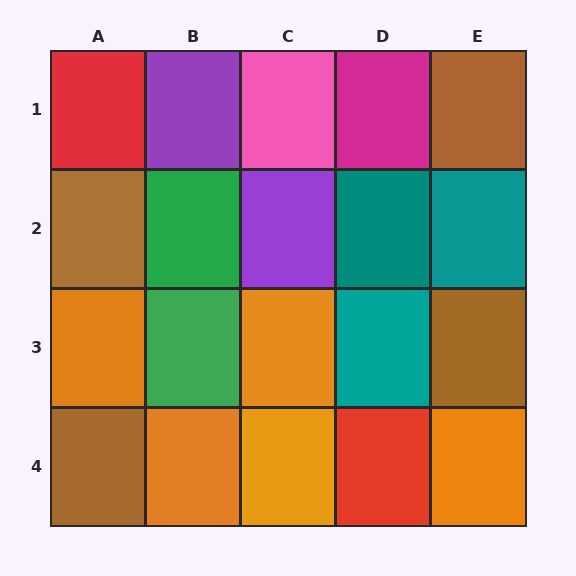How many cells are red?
2 cells are red.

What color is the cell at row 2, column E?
Teal.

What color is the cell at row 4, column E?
Orange.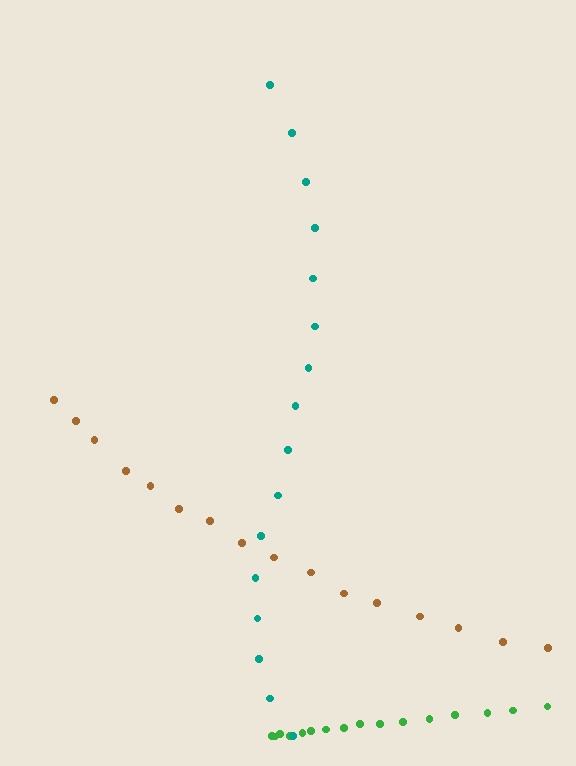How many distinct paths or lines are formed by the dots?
There are 3 distinct paths.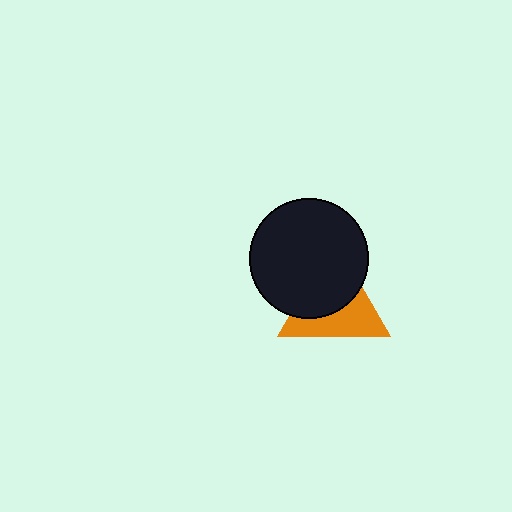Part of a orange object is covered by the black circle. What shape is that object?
It is a triangle.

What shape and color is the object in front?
The object in front is a black circle.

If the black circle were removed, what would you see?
You would see the complete orange triangle.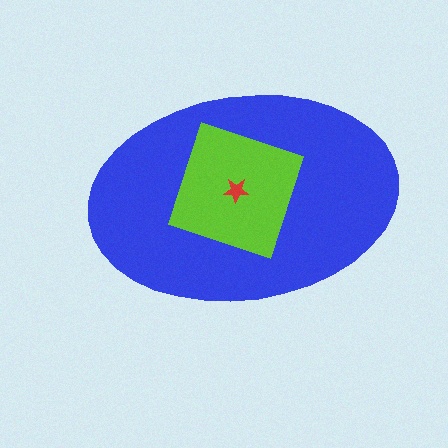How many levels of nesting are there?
3.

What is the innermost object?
The red star.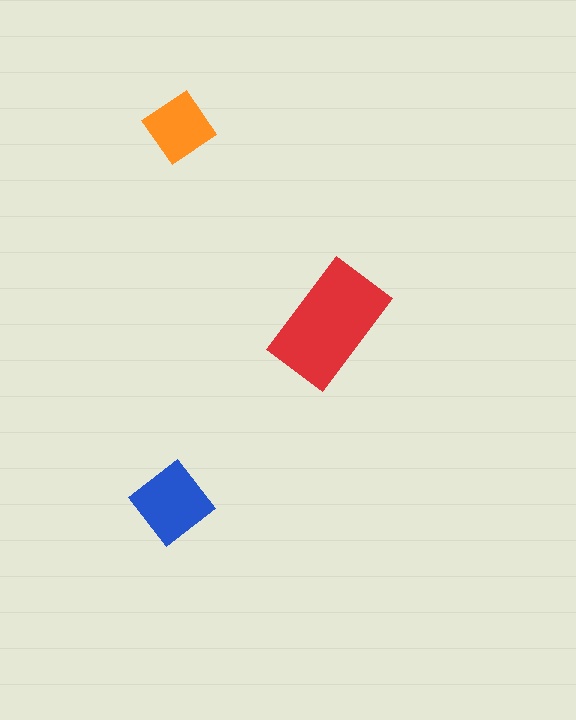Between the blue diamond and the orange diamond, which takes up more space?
The blue diamond.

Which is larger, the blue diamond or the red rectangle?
The red rectangle.